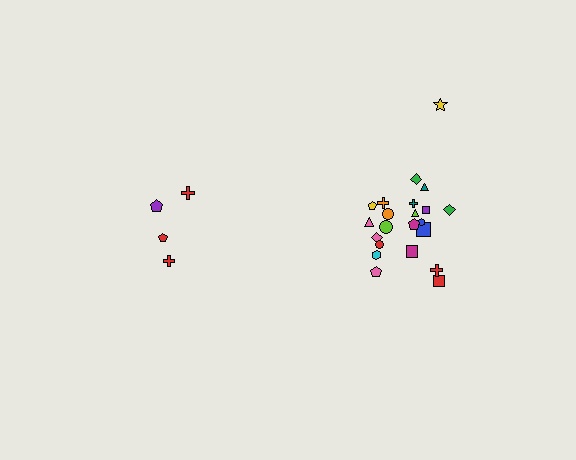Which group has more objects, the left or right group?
The right group.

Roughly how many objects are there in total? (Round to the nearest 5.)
Roughly 25 objects in total.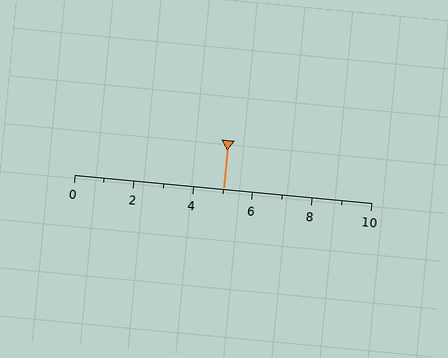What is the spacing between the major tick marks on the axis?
The major ticks are spaced 2 apart.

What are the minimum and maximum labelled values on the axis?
The axis runs from 0 to 10.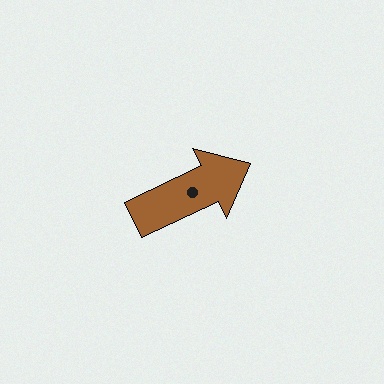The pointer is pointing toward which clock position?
Roughly 2 o'clock.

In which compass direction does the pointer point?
Northeast.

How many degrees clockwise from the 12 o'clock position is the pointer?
Approximately 64 degrees.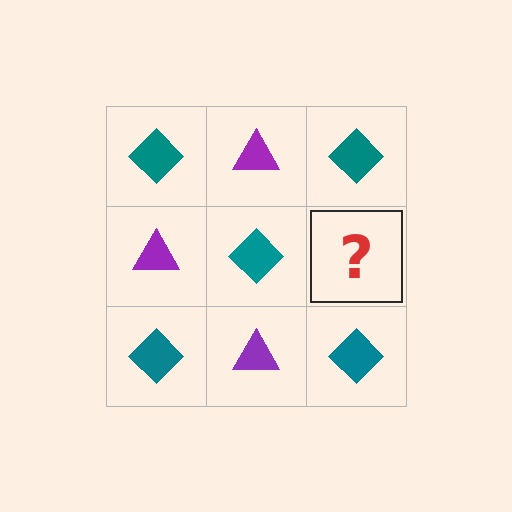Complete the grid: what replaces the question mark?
The question mark should be replaced with a purple triangle.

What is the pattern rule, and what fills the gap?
The rule is that it alternates teal diamond and purple triangle in a checkerboard pattern. The gap should be filled with a purple triangle.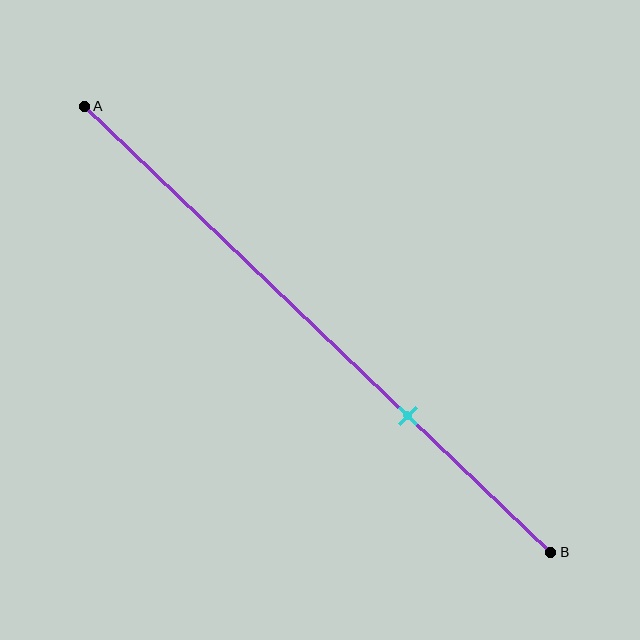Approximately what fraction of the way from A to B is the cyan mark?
The cyan mark is approximately 70% of the way from A to B.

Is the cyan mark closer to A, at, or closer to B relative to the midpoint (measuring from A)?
The cyan mark is closer to point B than the midpoint of segment AB.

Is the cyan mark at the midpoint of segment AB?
No, the mark is at about 70% from A, not at the 50% midpoint.